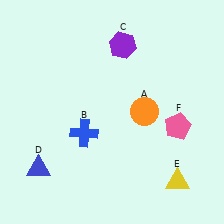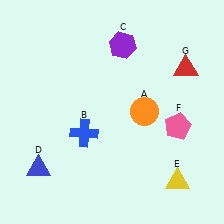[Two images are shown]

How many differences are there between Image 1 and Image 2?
There is 1 difference between the two images.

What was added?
A red triangle (G) was added in Image 2.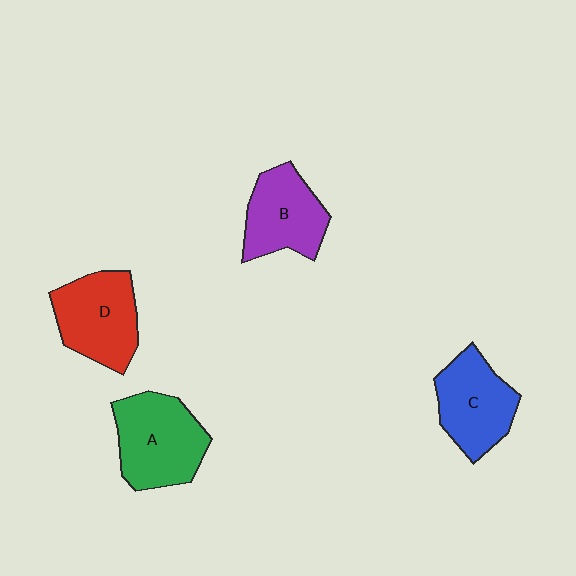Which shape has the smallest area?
Shape B (purple).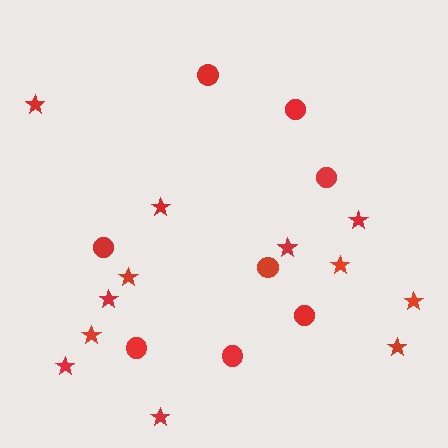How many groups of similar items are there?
There are 2 groups: one group of circles (8) and one group of stars (12).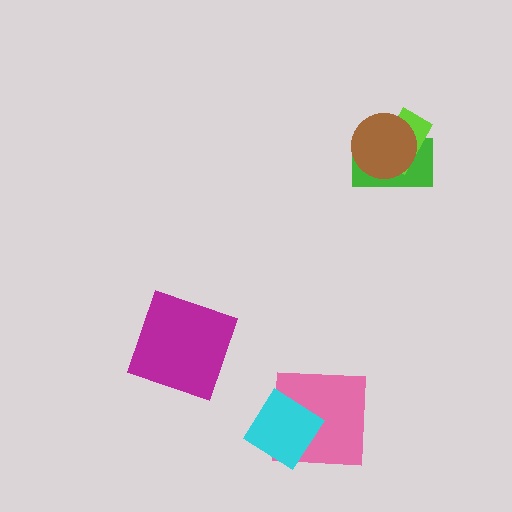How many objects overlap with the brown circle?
2 objects overlap with the brown circle.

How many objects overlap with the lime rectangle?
2 objects overlap with the lime rectangle.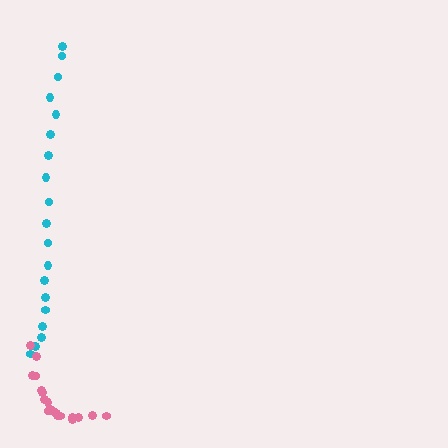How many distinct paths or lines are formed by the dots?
There are 2 distinct paths.